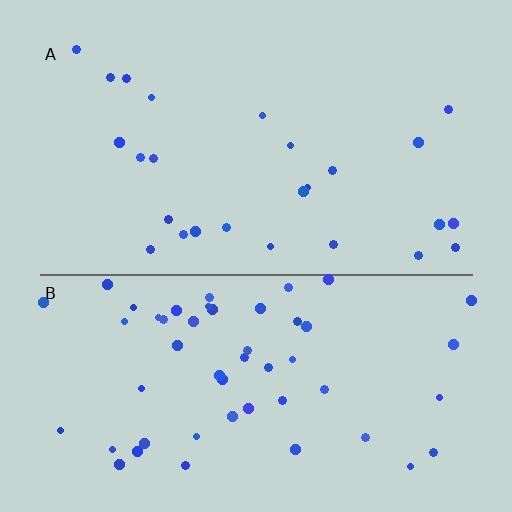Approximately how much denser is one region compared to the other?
Approximately 2.0× — region B over region A.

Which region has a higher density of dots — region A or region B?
B (the bottom).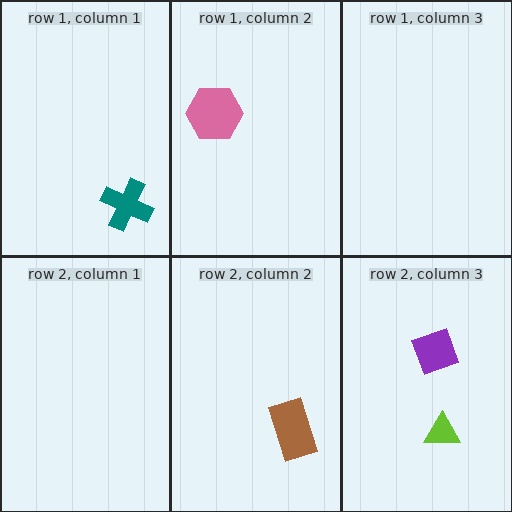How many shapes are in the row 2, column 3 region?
2.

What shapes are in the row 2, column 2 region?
The brown rectangle.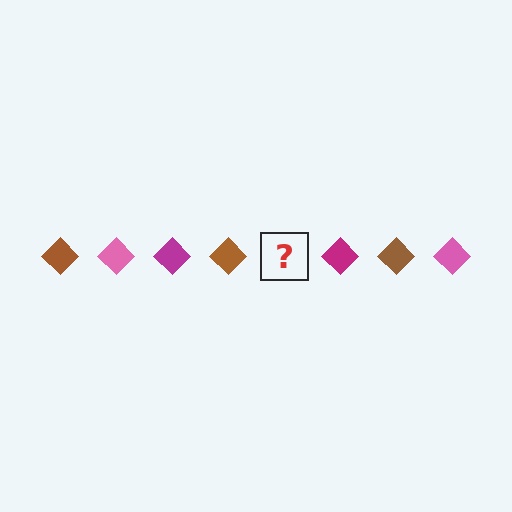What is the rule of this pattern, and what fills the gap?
The rule is that the pattern cycles through brown, pink, magenta diamonds. The gap should be filled with a pink diamond.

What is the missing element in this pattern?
The missing element is a pink diamond.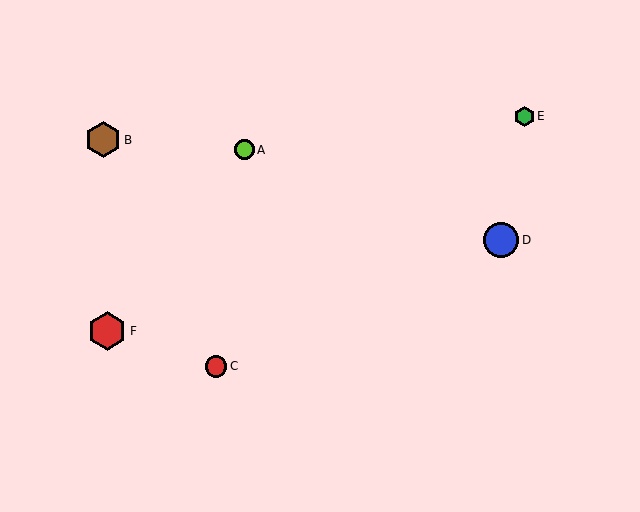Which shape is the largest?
The red hexagon (labeled F) is the largest.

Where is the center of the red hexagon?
The center of the red hexagon is at (107, 331).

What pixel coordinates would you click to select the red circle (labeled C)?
Click at (216, 366) to select the red circle C.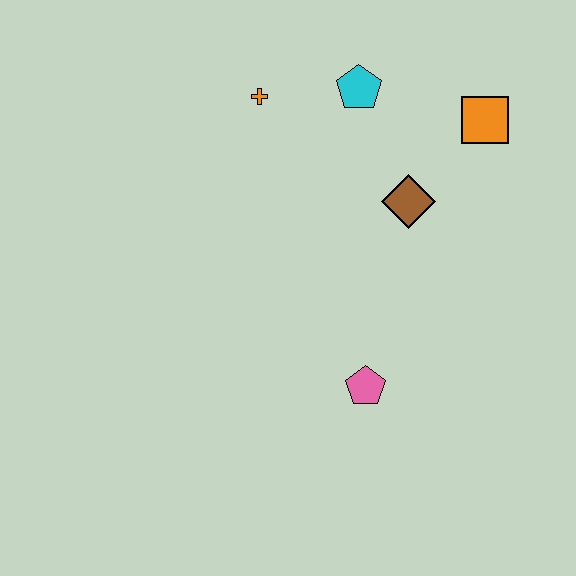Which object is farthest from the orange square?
The pink pentagon is farthest from the orange square.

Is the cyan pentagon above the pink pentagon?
Yes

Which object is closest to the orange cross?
The cyan pentagon is closest to the orange cross.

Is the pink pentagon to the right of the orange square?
No